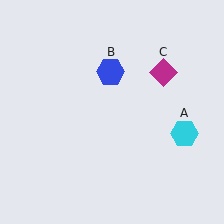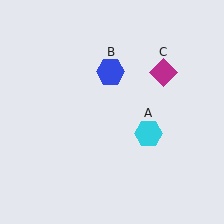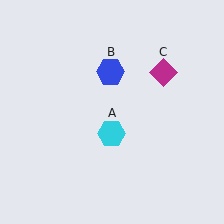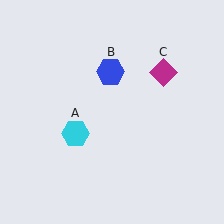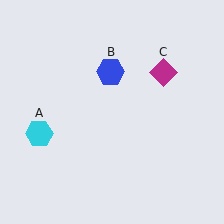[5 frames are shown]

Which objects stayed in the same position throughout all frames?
Blue hexagon (object B) and magenta diamond (object C) remained stationary.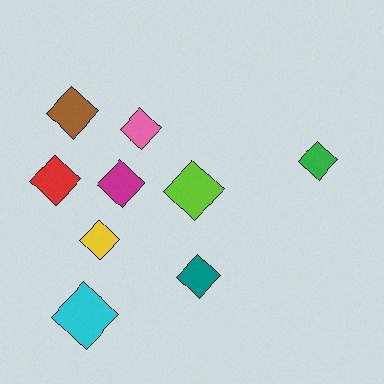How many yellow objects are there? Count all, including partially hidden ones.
There is 1 yellow object.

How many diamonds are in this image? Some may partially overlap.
There are 9 diamonds.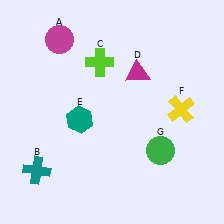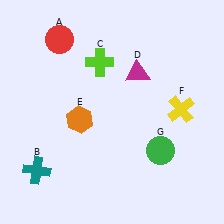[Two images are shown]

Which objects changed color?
A changed from magenta to red. E changed from teal to orange.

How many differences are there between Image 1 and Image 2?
There are 2 differences between the two images.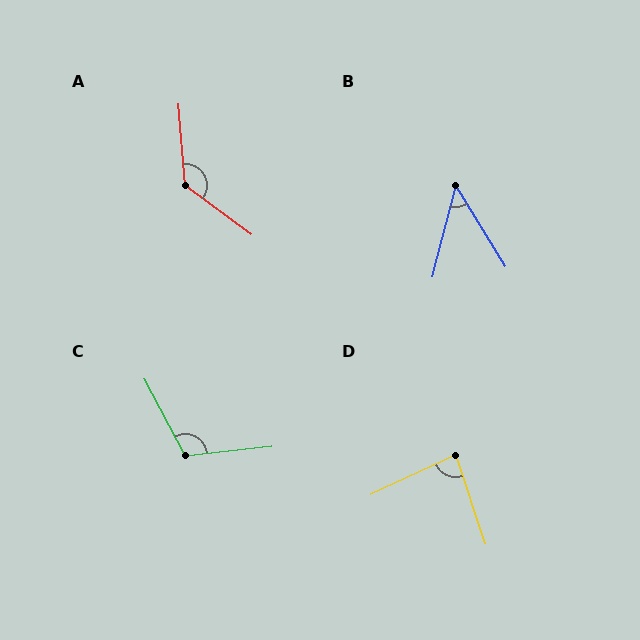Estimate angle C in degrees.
Approximately 112 degrees.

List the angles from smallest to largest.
B (46°), D (84°), C (112°), A (131°).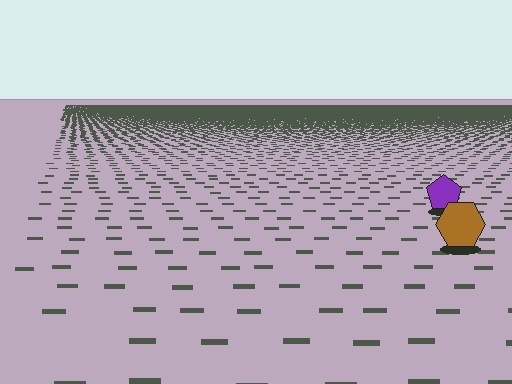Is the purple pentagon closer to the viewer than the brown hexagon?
No. The brown hexagon is closer — you can tell from the texture gradient: the ground texture is coarser near it.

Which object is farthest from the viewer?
The purple pentagon is farthest from the viewer. It appears smaller and the ground texture around it is denser.